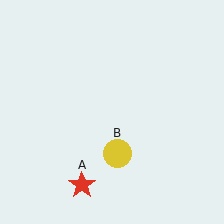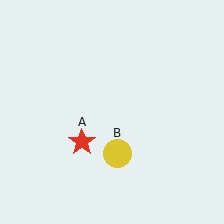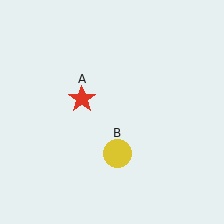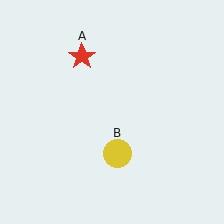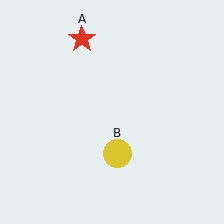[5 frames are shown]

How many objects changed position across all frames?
1 object changed position: red star (object A).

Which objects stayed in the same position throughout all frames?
Yellow circle (object B) remained stationary.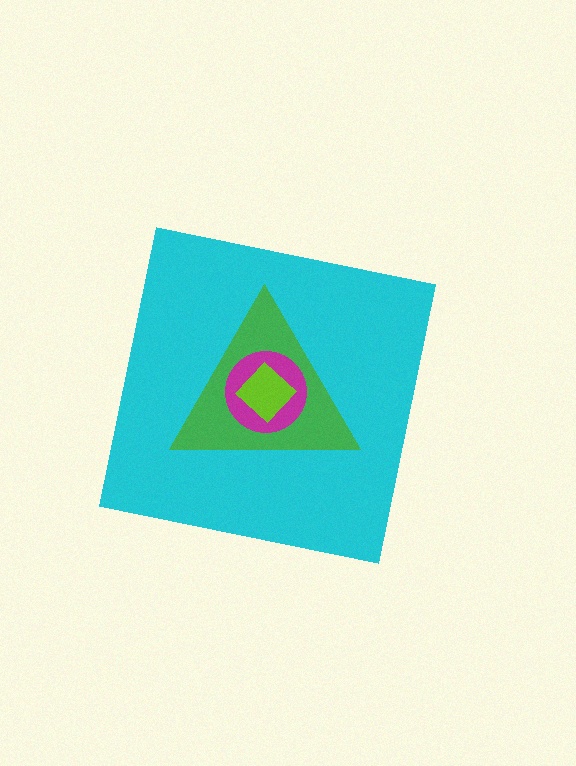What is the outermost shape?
The cyan square.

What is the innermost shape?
The lime diamond.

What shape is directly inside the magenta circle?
The lime diamond.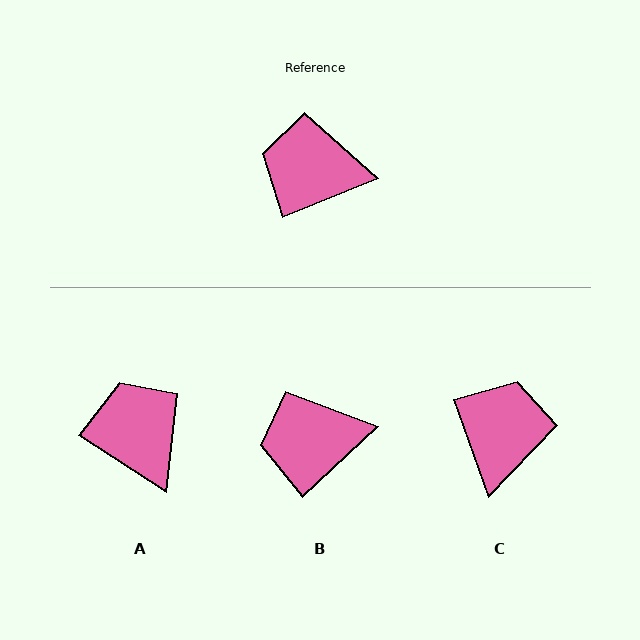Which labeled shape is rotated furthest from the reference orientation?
C, about 92 degrees away.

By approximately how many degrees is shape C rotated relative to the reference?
Approximately 92 degrees clockwise.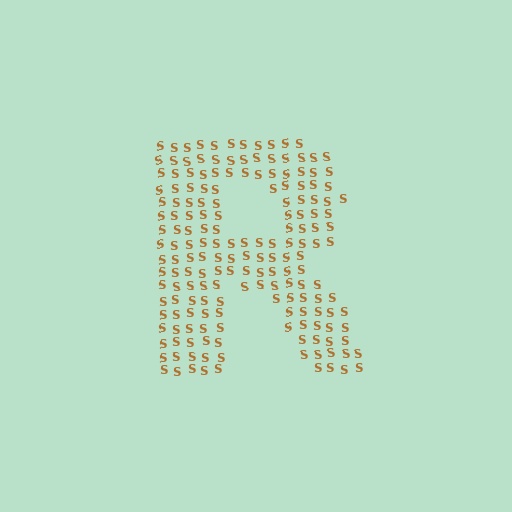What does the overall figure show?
The overall figure shows the letter R.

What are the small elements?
The small elements are letter S's.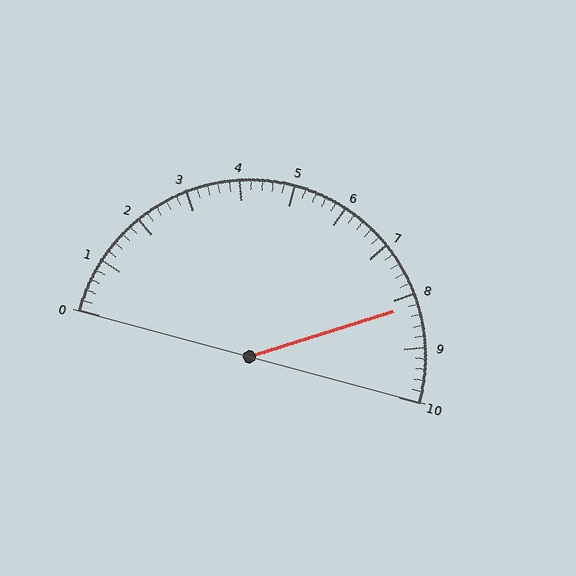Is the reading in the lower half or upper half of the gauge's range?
The reading is in the upper half of the range (0 to 10).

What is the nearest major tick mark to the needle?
The nearest major tick mark is 8.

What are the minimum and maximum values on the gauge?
The gauge ranges from 0 to 10.